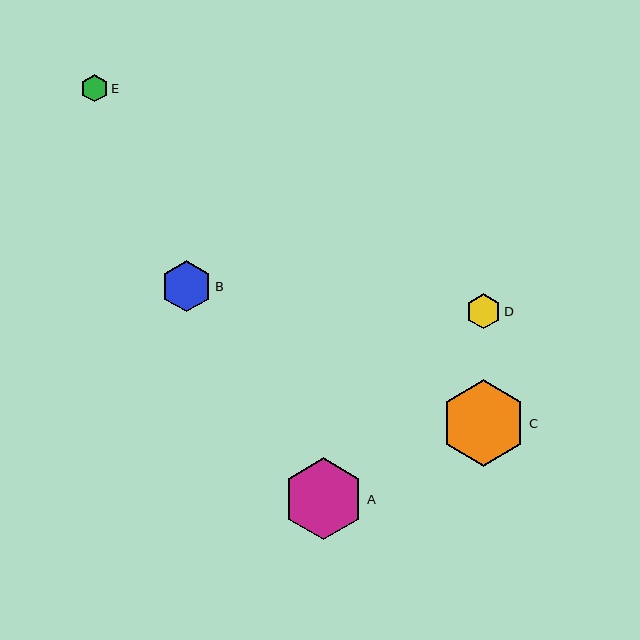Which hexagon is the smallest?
Hexagon E is the smallest with a size of approximately 27 pixels.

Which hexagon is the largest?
Hexagon C is the largest with a size of approximately 86 pixels.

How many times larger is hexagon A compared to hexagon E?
Hexagon A is approximately 3.0 times the size of hexagon E.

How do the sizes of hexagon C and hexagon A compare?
Hexagon C and hexagon A are approximately the same size.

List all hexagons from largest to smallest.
From largest to smallest: C, A, B, D, E.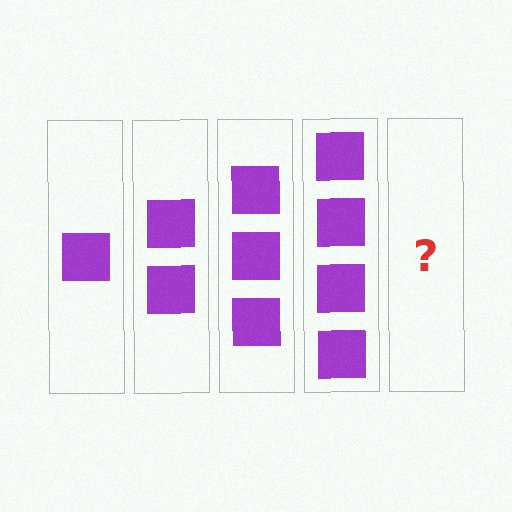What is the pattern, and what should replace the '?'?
The pattern is that each step adds one more square. The '?' should be 5 squares.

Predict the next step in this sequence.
The next step is 5 squares.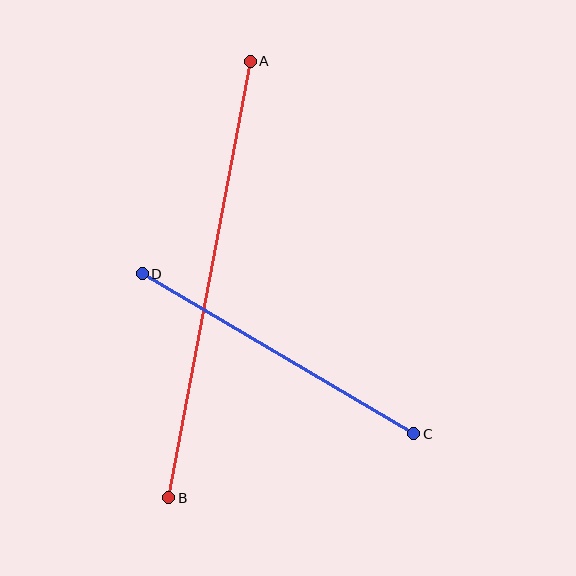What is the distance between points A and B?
The distance is approximately 444 pixels.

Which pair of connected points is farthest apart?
Points A and B are farthest apart.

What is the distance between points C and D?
The distance is approximately 315 pixels.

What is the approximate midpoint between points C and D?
The midpoint is at approximately (278, 354) pixels.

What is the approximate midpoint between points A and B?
The midpoint is at approximately (209, 280) pixels.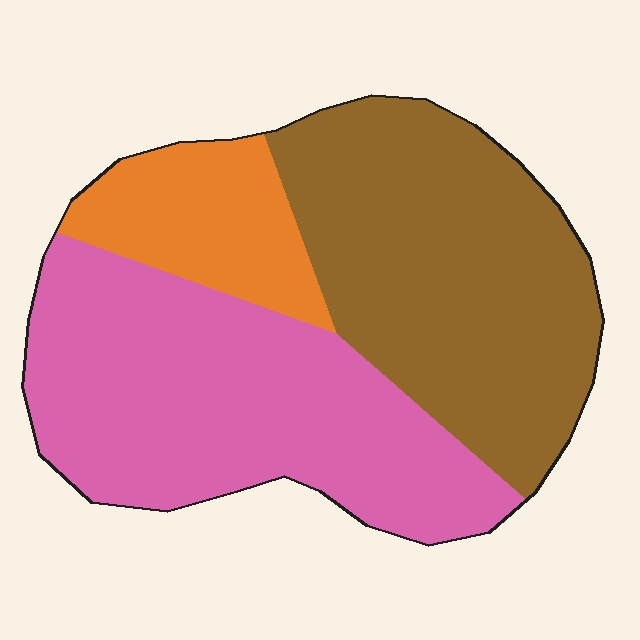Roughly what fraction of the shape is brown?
Brown covers roughly 40% of the shape.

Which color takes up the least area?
Orange, at roughly 15%.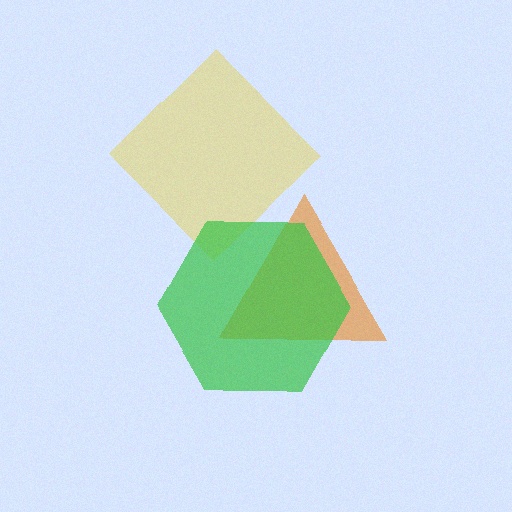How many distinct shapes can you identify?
There are 3 distinct shapes: an orange triangle, a yellow diamond, a green hexagon.